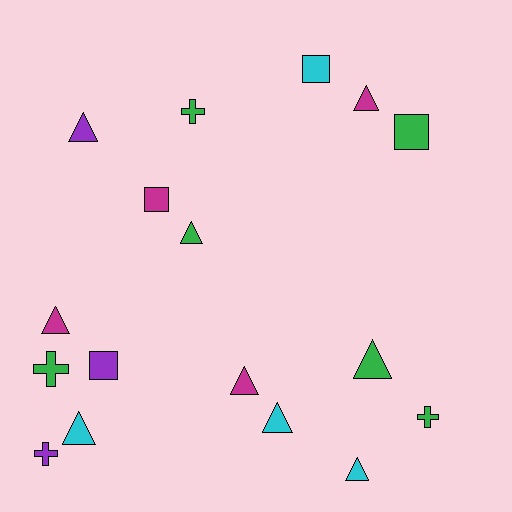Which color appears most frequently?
Green, with 6 objects.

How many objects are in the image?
There are 17 objects.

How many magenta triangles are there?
There are 3 magenta triangles.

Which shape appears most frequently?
Triangle, with 9 objects.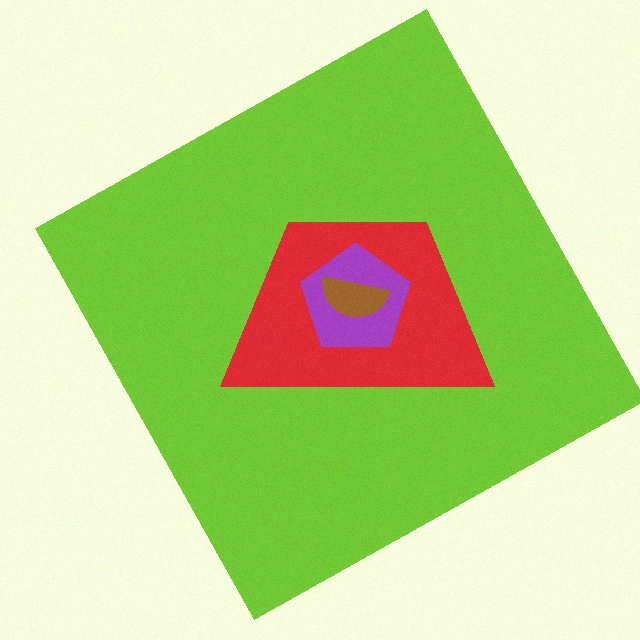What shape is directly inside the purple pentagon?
The brown semicircle.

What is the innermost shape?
The brown semicircle.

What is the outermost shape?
The lime square.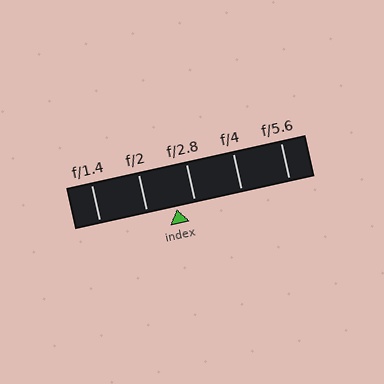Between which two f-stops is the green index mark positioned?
The index mark is between f/2 and f/2.8.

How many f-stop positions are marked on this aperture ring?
There are 5 f-stop positions marked.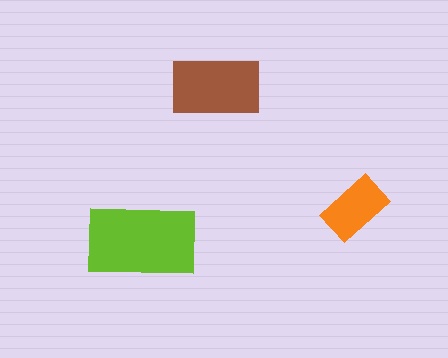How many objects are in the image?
There are 3 objects in the image.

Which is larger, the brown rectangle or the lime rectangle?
The lime one.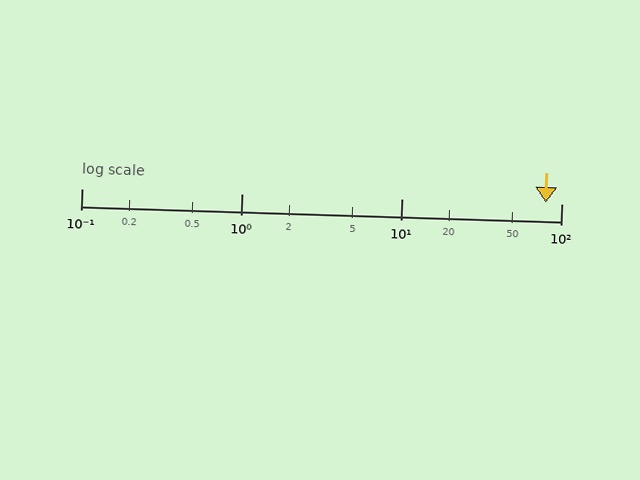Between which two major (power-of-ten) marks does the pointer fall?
The pointer is between 10 and 100.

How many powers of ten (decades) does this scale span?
The scale spans 3 decades, from 0.1 to 100.